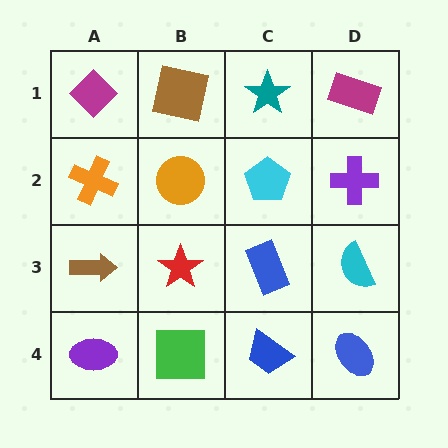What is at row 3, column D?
A cyan semicircle.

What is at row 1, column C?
A teal star.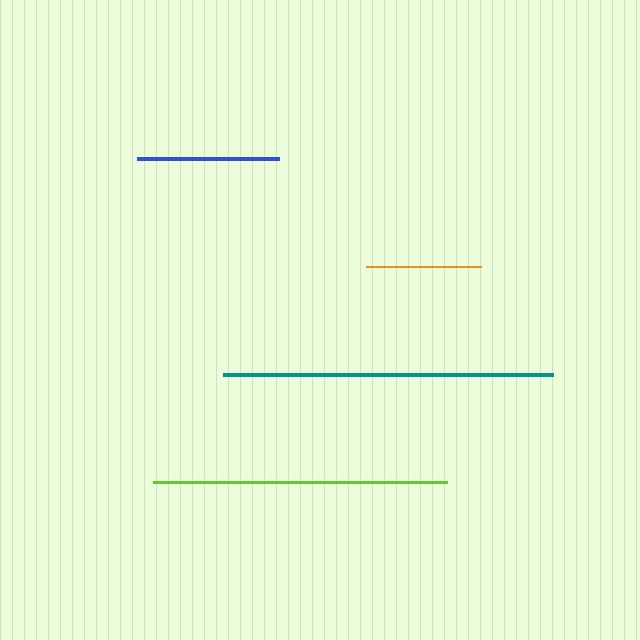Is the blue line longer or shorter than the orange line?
The blue line is longer than the orange line.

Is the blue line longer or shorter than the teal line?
The teal line is longer than the blue line.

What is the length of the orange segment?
The orange segment is approximately 115 pixels long.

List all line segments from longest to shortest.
From longest to shortest: teal, lime, blue, orange.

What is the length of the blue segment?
The blue segment is approximately 142 pixels long.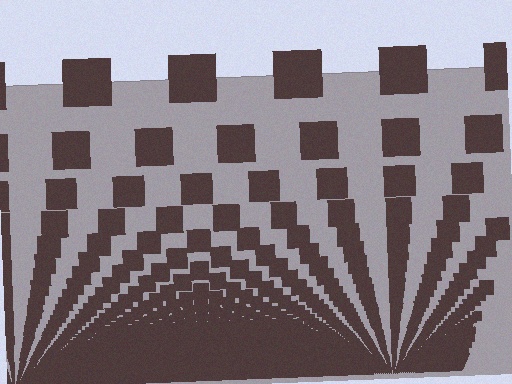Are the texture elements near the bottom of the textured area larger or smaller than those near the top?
Smaller. The gradient is inverted — elements near the bottom are smaller and denser.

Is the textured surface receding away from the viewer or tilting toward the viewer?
The surface appears to tilt toward the viewer. Texture elements get larger and sparser toward the top.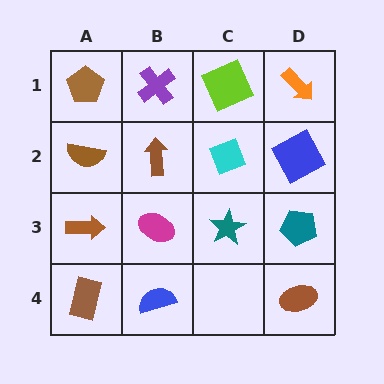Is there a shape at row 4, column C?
No, that cell is empty.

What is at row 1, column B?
A purple cross.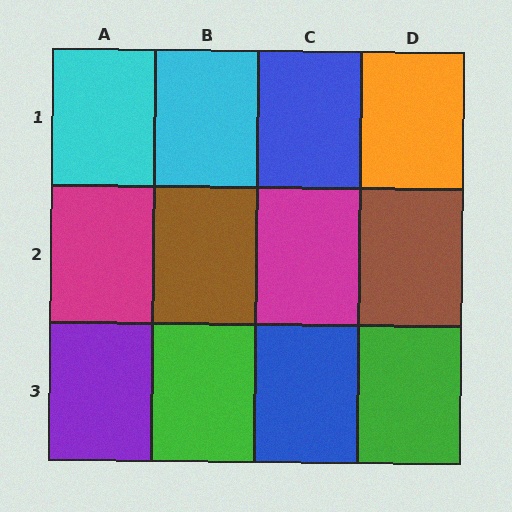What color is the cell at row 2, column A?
Magenta.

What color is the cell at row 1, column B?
Cyan.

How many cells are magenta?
2 cells are magenta.